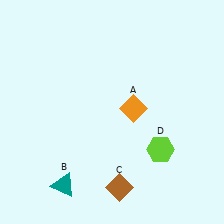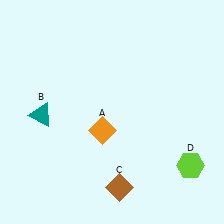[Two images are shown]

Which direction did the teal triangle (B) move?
The teal triangle (B) moved up.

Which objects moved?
The objects that moved are: the orange diamond (A), the teal triangle (B), the lime hexagon (D).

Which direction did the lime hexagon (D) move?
The lime hexagon (D) moved right.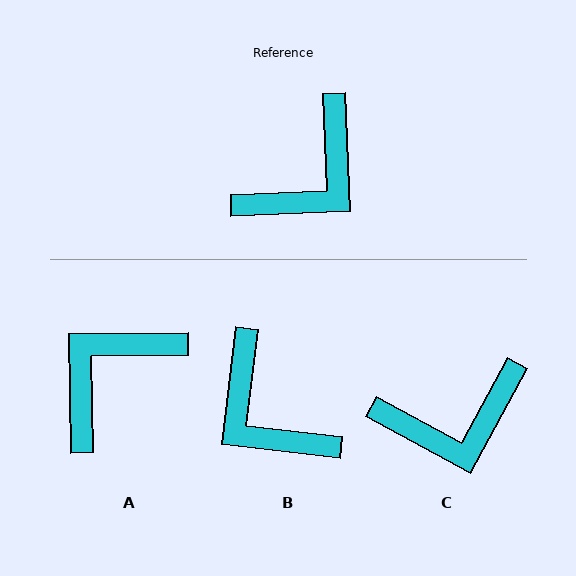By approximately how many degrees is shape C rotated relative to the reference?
Approximately 31 degrees clockwise.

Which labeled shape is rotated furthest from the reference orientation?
A, about 178 degrees away.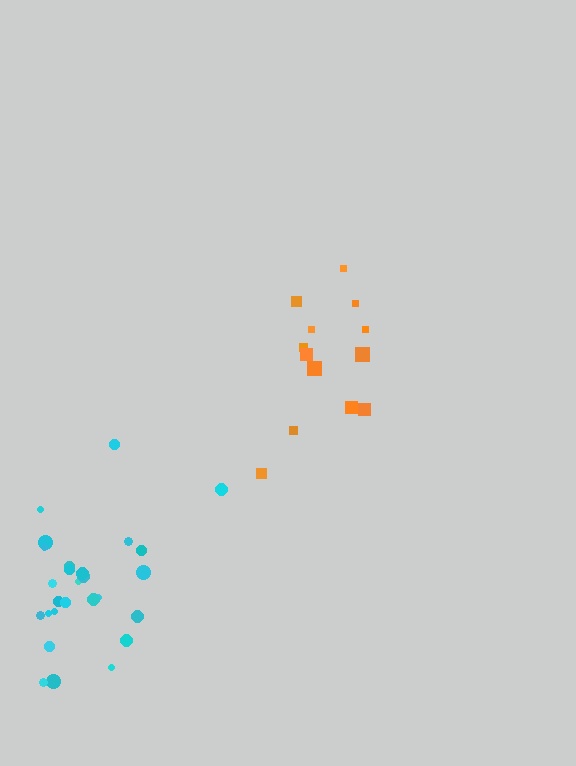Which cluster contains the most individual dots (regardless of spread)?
Cyan (28).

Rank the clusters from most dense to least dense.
cyan, orange.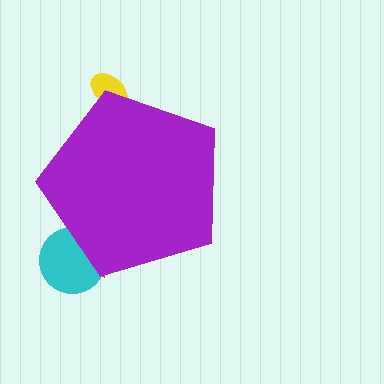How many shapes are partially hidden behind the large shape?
3 shapes are partially hidden.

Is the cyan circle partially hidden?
Yes, the cyan circle is partially hidden behind the purple pentagon.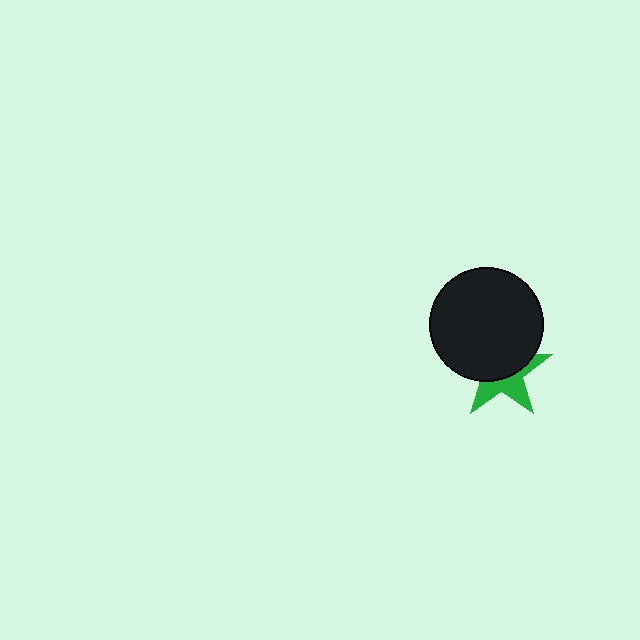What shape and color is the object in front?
The object in front is a black circle.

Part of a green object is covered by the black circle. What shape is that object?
It is a star.